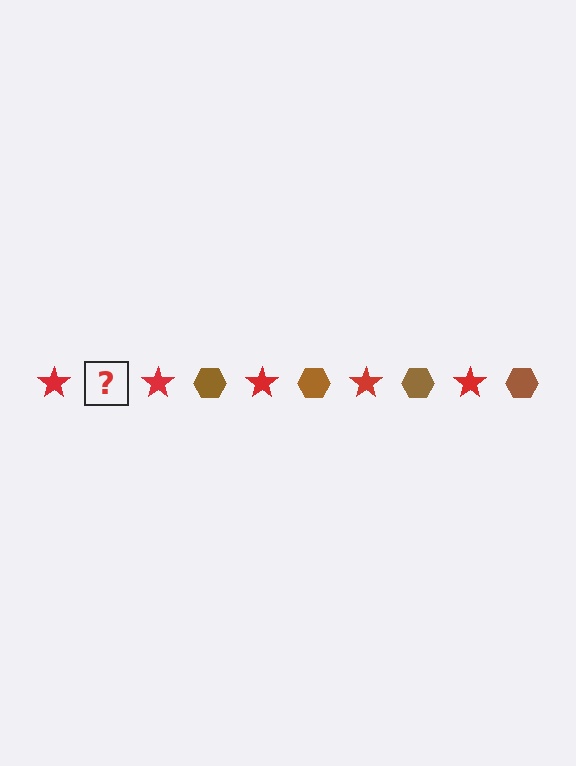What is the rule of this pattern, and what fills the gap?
The rule is that the pattern alternates between red star and brown hexagon. The gap should be filled with a brown hexagon.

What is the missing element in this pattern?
The missing element is a brown hexagon.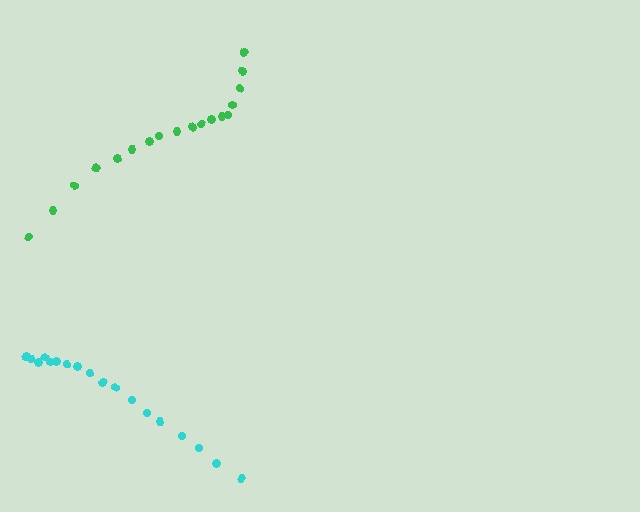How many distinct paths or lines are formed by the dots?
There are 2 distinct paths.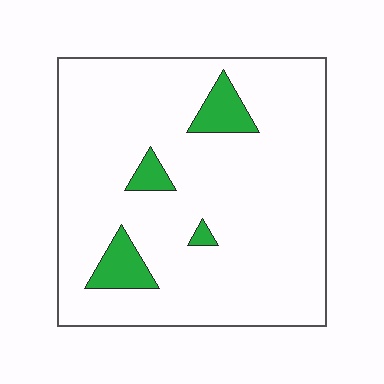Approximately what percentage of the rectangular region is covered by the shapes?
Approximately 10%.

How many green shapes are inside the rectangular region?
4.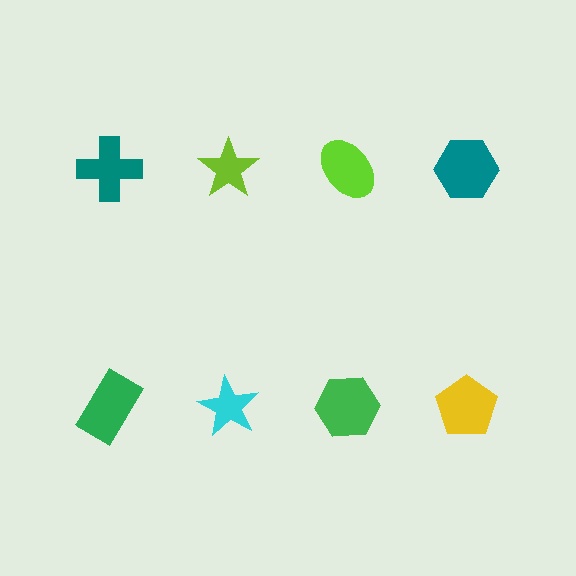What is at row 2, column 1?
A green rectangle.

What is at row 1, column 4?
A teal hexagon.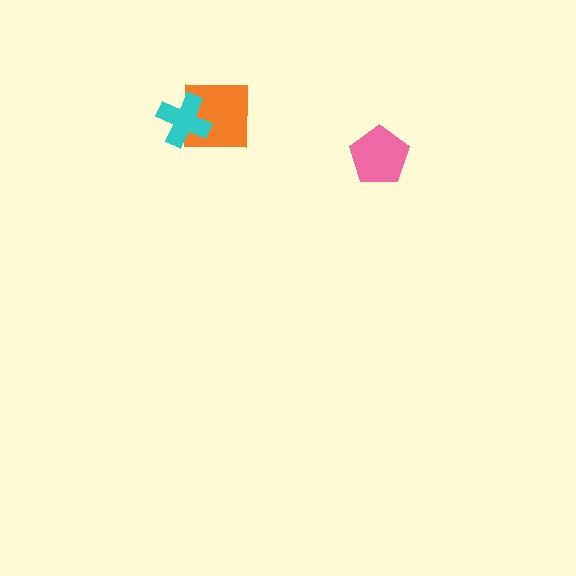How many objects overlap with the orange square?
1 object overlaps with the orange square.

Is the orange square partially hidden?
Yes, it is partially covered by another shape.